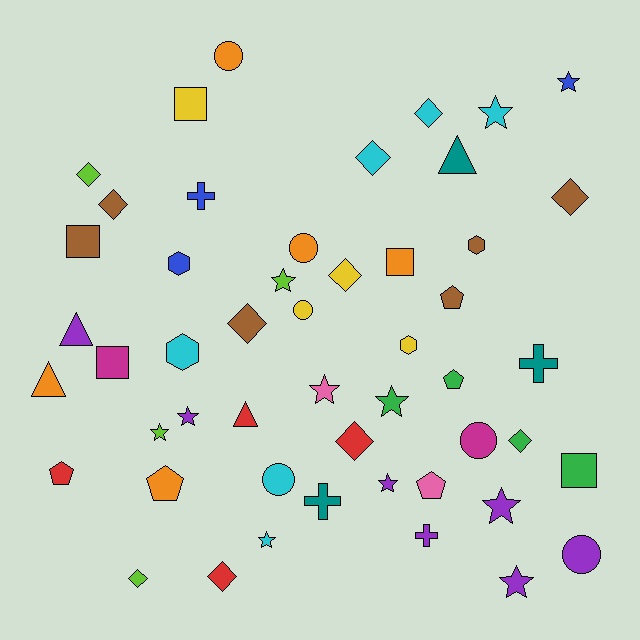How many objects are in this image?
There are 50 objects.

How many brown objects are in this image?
There are 6 brown objects.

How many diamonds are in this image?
There are 11 diamonds.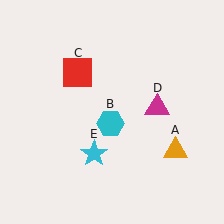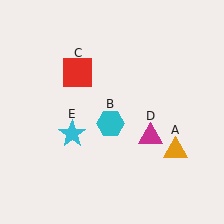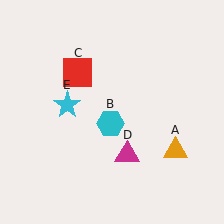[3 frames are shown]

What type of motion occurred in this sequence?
The magenta triangle (object D), cyan star (object E) rotated clockwise around the center of the scene.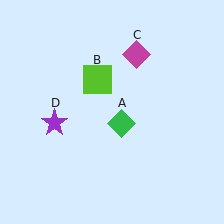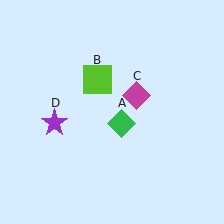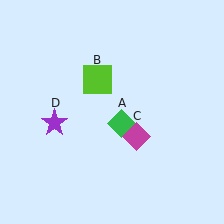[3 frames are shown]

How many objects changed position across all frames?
1 object changed position: magenta diamond (object C).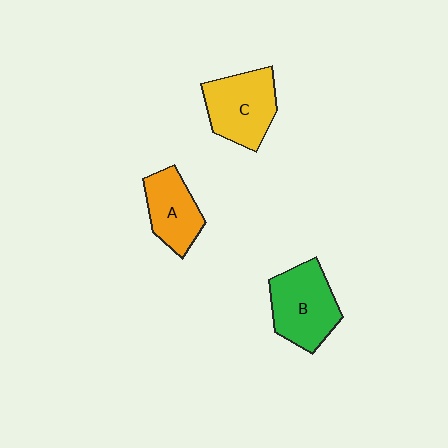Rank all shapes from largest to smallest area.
From largest to smallest: B (green), C (yellow), A (orange).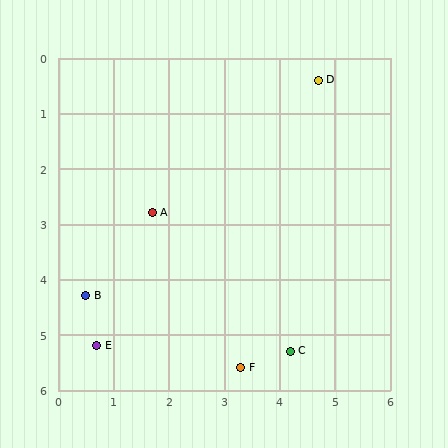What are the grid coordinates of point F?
Point F is at approximately (3.3, 5.6).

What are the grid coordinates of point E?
Point E is at approximately (0.7, 5.2).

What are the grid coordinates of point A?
Point A is at approximately (1.7, 2.8).